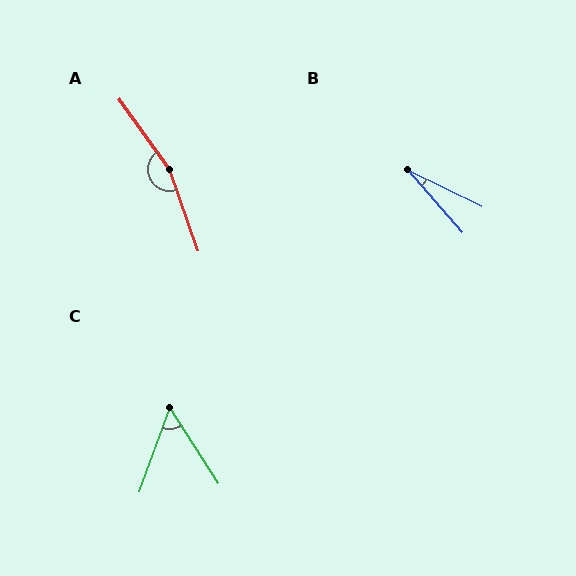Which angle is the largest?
A, at approximately 163 degrees.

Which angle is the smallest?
B, at approximately 23 degrees.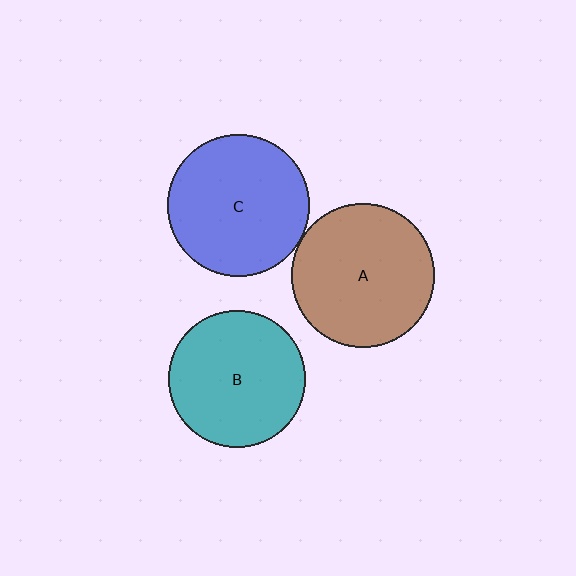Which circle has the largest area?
Circle A (brown).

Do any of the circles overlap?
No, none of the circles overlap.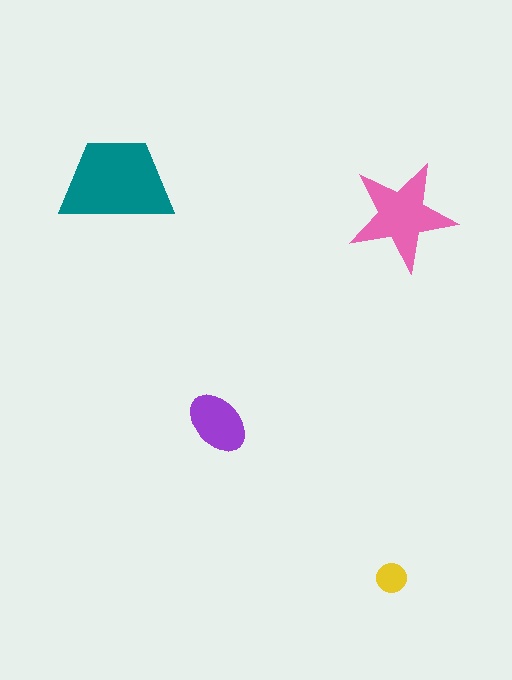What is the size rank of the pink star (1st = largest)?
2nd.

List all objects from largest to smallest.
The teal trapezoid, the pink star, the purple ellipse, the yellow circle.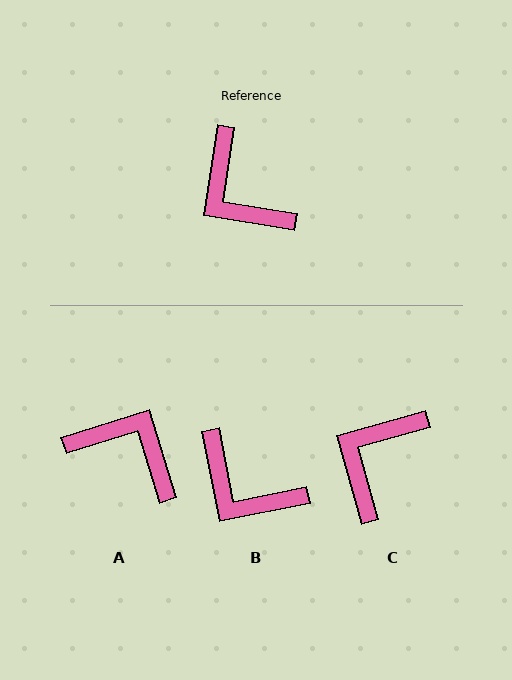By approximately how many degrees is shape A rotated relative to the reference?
Approximately 154 degrees clockwise.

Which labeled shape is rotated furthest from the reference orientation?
A, about 154 degrees away.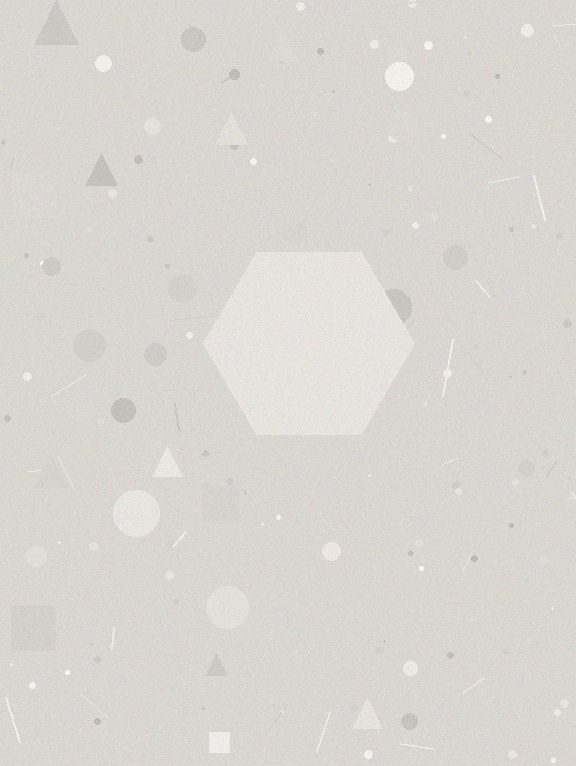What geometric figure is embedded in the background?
A hexagon is embedded in the background.